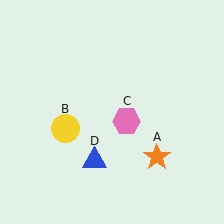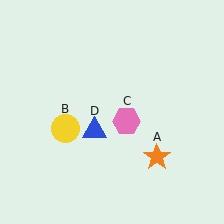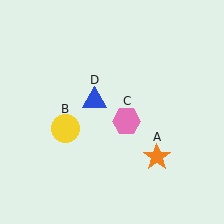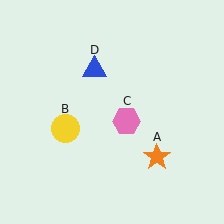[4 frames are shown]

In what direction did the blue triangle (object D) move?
The blue triangle (object D) moved up.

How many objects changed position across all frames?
1 object changed position: blue triangle (object D).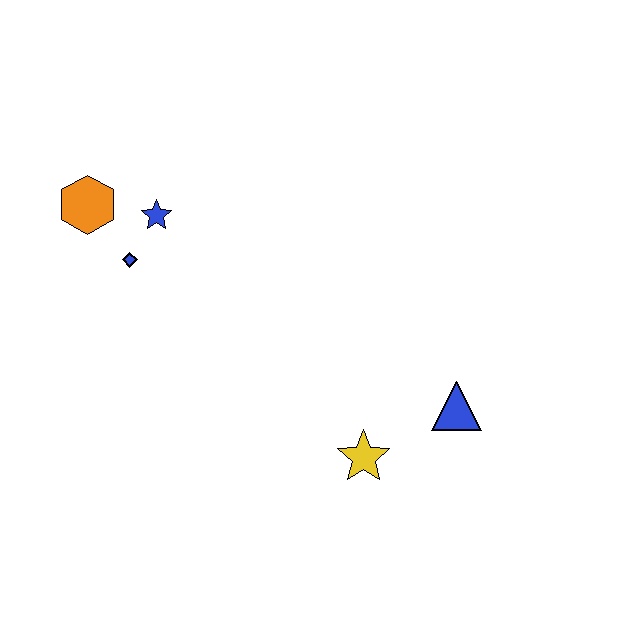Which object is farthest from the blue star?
The blue triangle is farthest from the blue star.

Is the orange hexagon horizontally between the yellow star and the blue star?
No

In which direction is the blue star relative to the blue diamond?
The blue star is above the blue diamond.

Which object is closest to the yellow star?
The blue triangle is closest to the yellow star.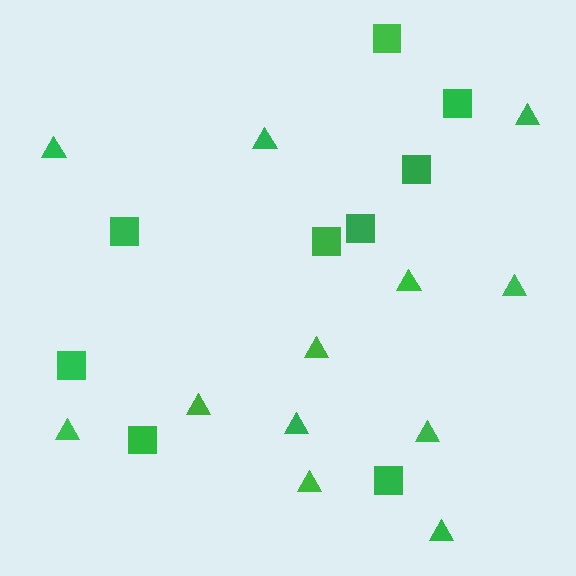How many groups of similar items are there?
There are 2 groups: one group of triangles (12) and one group of squares (9).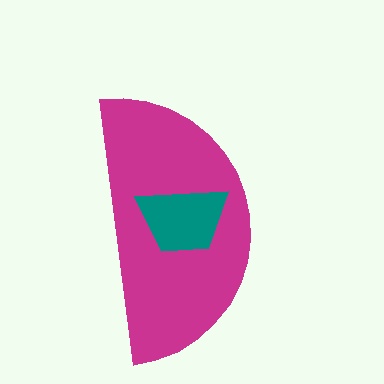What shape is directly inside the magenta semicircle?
The teal trapezoid.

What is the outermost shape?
The magenta semicircle.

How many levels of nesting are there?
2.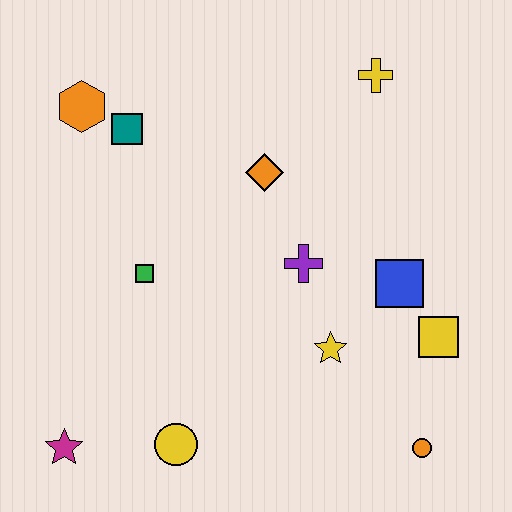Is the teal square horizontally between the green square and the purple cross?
No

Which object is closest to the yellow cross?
The orange diamond is closest to the yellow cross.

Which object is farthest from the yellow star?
The orange hexagon is farthest from the yellow star.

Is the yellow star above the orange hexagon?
No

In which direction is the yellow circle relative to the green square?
The yellow circle is below the green square.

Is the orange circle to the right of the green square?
Yes